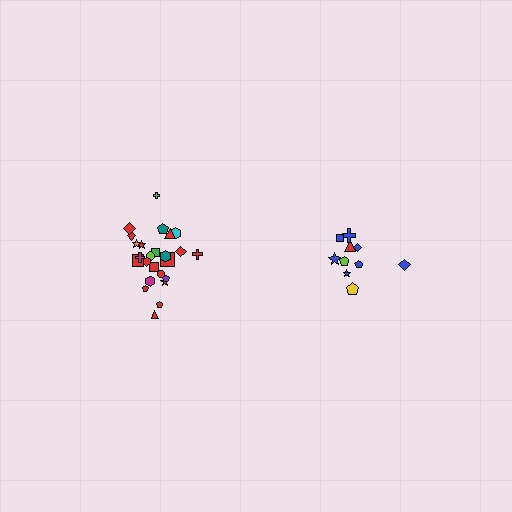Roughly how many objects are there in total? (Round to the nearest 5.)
Roughly 35 objects in total.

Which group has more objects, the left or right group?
The left group.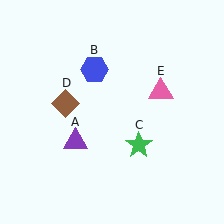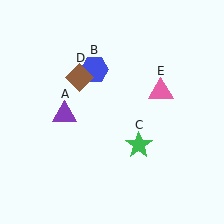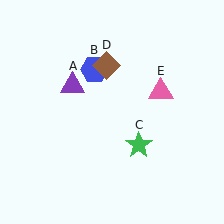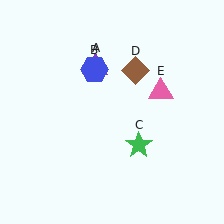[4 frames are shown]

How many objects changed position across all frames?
2 objects changed position: purple triangle (object A), brown diamond (object D).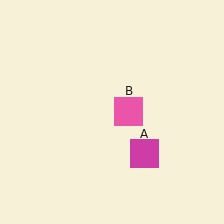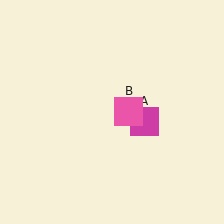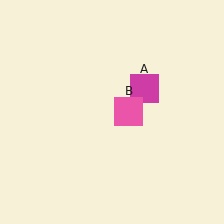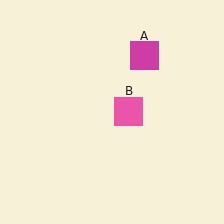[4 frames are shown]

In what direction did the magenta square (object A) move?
The magenta square (object A) moved up.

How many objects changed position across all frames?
1 object changed position: magenta square (object A).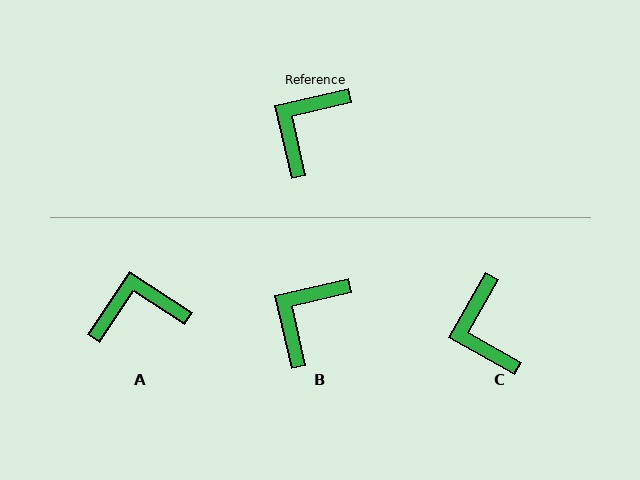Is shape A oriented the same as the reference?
No, it is off by about 46 degrees.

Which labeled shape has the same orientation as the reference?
B.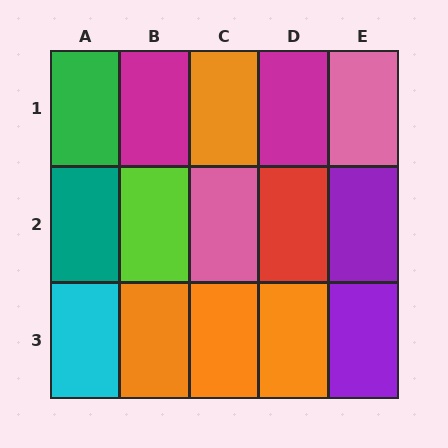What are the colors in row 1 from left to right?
Green, magenta, orange, magenta, pink.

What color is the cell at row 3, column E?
Purple.